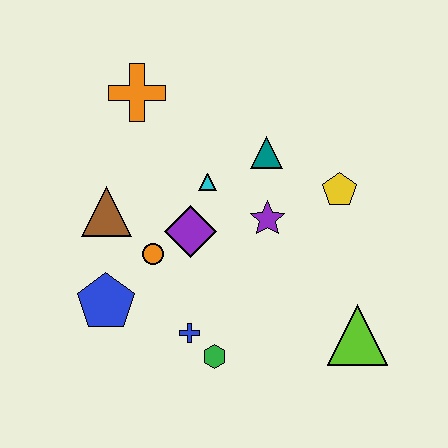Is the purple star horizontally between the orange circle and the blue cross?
No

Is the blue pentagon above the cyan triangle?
No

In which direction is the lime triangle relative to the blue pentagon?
The lime triangle is to the right of the blue pentagon.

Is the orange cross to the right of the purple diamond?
No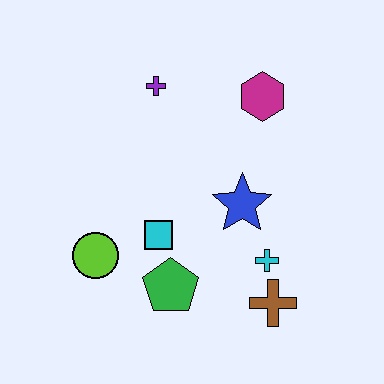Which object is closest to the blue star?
The cyan cross is closest to the blue star.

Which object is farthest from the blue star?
The lime circle is farthest from the blue star.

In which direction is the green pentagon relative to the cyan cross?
The green pentagon is to the left of the cyan cross.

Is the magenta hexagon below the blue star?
No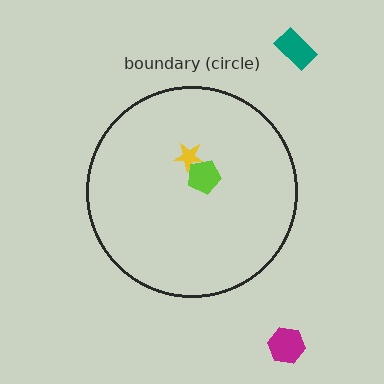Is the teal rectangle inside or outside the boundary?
Outside.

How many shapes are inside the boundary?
2 inside, 2 outside.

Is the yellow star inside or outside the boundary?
Inside.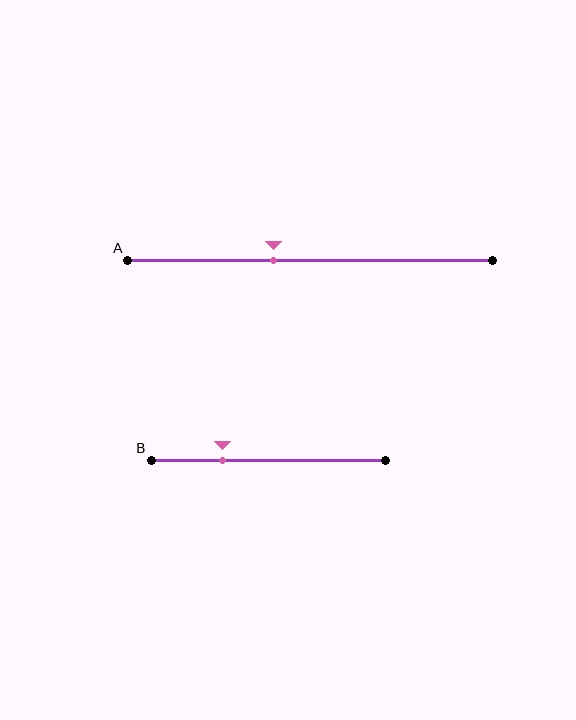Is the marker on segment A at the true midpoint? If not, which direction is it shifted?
No, the marker on segment A is shifted to the left by about 10% of the segment length.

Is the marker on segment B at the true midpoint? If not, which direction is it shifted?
No, the marker on segment B is shifted to the left by about 19% of the segment length.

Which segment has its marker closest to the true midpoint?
Segment A has its marker closest to the true midpoint.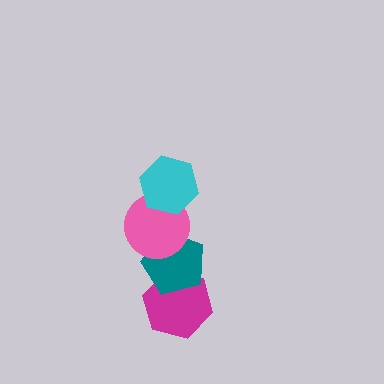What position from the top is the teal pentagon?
The teal pentagon is 3rd from the top.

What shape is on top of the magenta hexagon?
The teal pentagon is on top of the magenta hexagon.